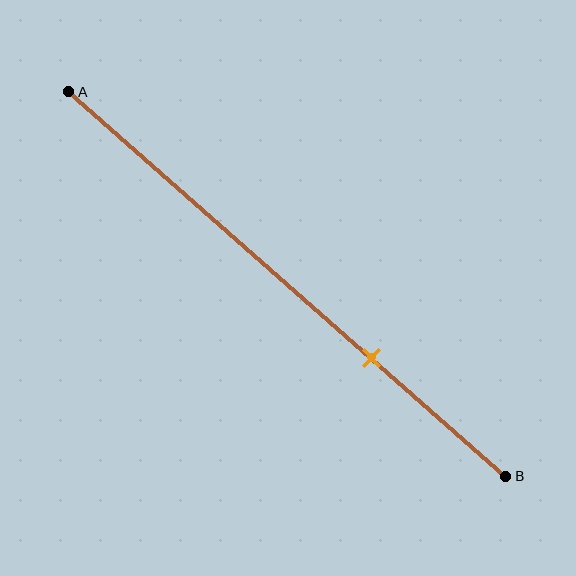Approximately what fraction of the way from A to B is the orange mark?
The orange mark is approximately 70% of the way from A to B.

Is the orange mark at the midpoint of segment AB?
No, the mark is at about 70% from A, not at the 50% midpoint.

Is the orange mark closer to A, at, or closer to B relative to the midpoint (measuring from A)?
The orange mark is closer to point B than the midpoint of segment AB.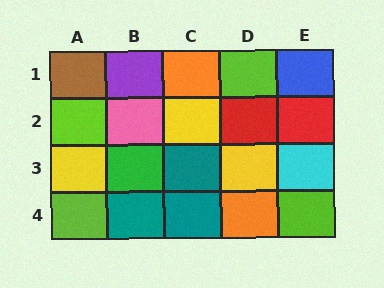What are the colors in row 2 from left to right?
Lime, pink, yellow, red, red.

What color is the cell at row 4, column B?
Teal.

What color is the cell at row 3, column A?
Yellow.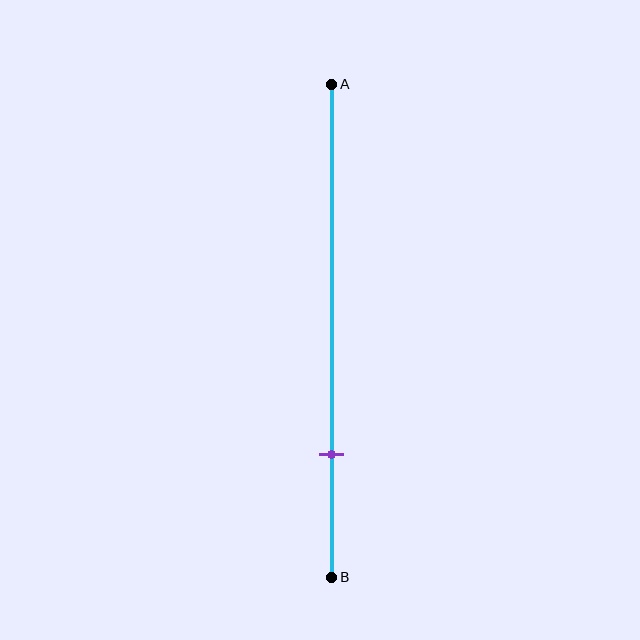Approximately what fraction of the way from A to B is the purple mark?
The purple mark is approximately 75% of the way from A to B.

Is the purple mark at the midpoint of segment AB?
No, the mark is at about 75% from A, not at the 50% midpoint.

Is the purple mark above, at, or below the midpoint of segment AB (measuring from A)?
The purple mark is below the midpoint of segment AB.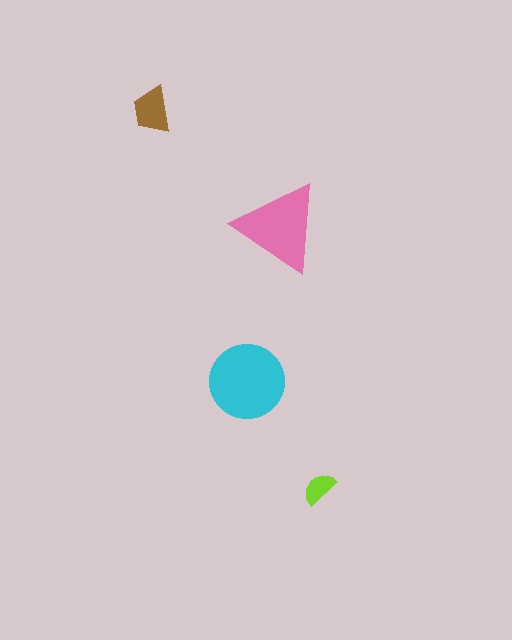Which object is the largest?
The cyan circle.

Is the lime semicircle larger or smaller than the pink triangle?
Smaller.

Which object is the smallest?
The lime semicircle.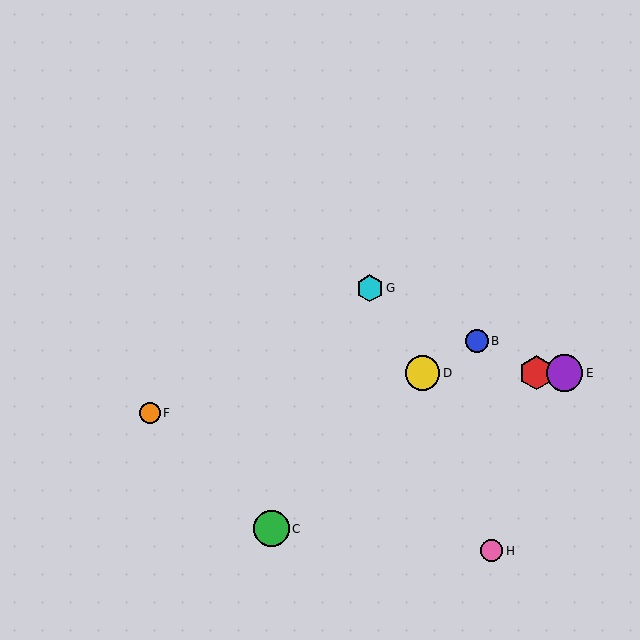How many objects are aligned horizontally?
3 objects (A, D, E) are aligned horizontally.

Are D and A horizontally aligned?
Yes, both are at y≈373.